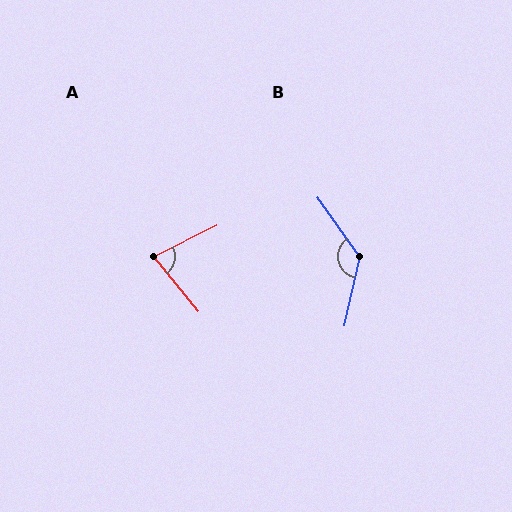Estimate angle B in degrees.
Approximately 132 degrees.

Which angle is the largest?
B, at approximately 132 degrees.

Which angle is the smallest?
A, at approximately 77 degrees.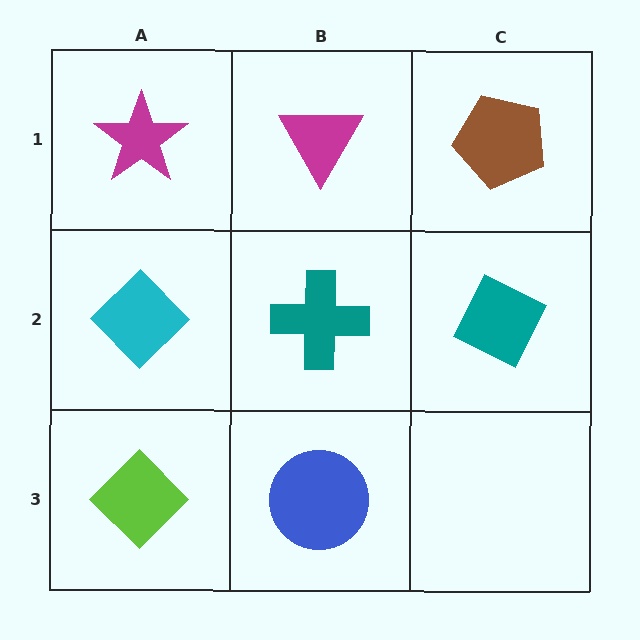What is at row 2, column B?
A teal cross.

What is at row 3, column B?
A blue circle.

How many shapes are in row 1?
3 shapes.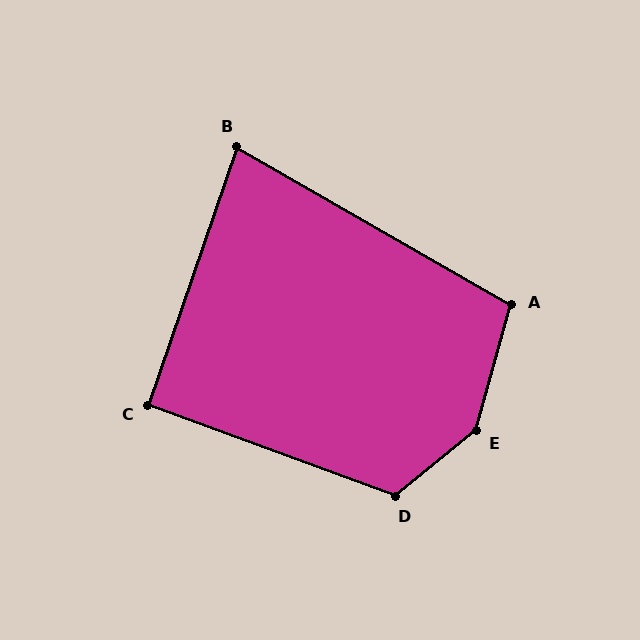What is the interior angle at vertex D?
Approximately 121 degrees (obtuse).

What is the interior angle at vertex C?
Approximately 91 degrees (approximately right).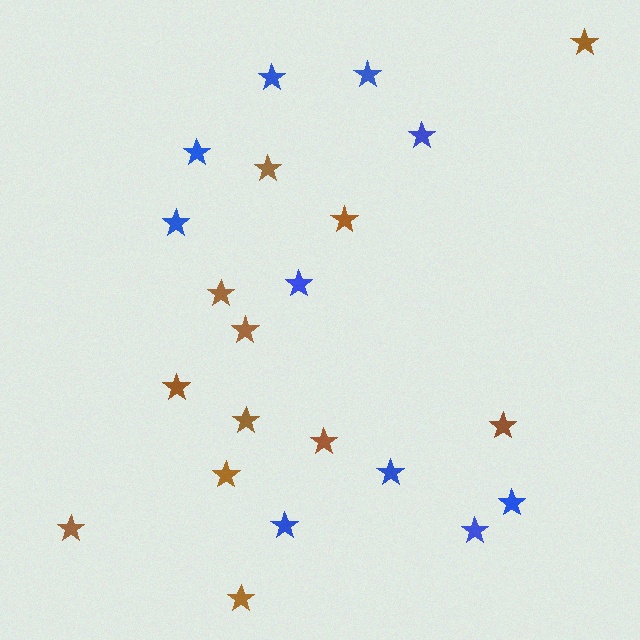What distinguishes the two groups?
There are 2 groups: one group of blue stars (10) and one group of brown stars (12).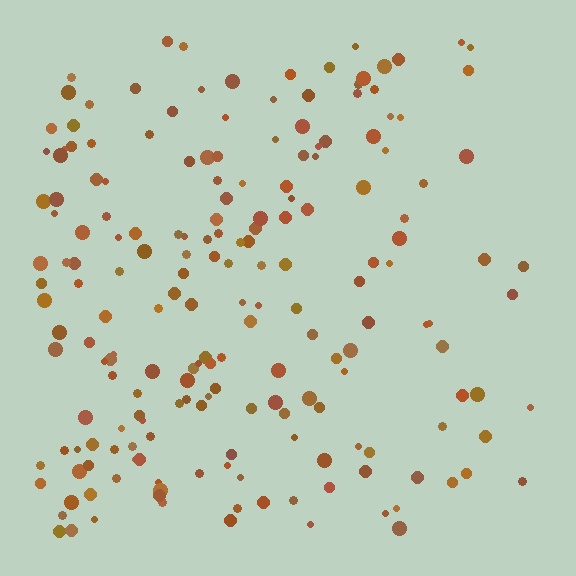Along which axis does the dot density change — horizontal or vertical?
Horizontal.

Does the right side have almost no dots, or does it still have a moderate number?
Still a moderate number, just noticeably fewer than the left.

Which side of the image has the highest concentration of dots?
The left.